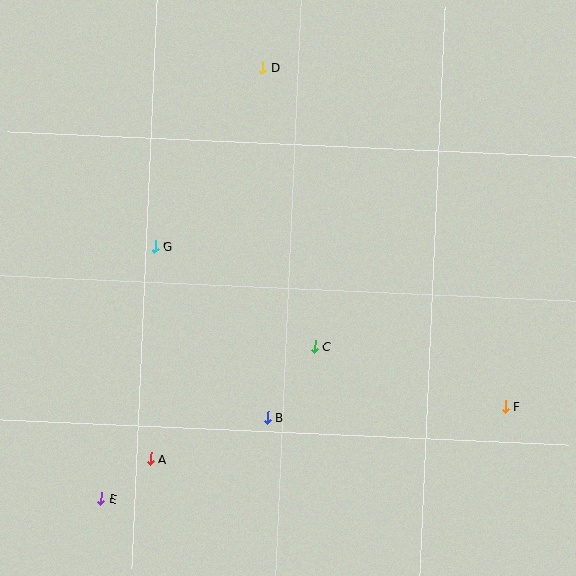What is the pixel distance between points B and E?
The distance between B and E is 185 pixels.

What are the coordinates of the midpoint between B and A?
The midpoint between B and A is at (209, 438).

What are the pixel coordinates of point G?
Point G is at (155, 246).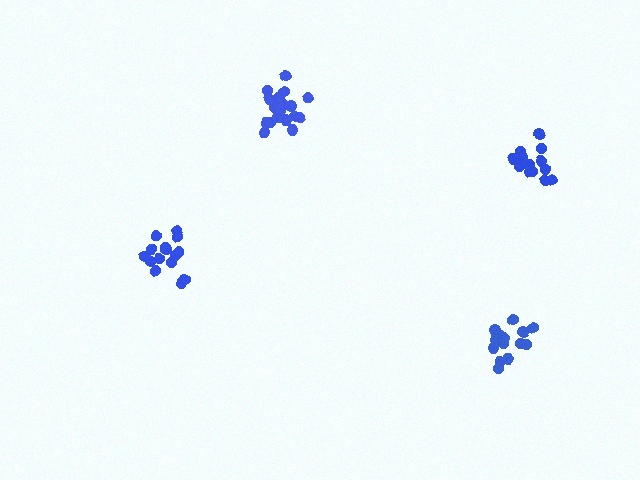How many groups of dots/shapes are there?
There are 4 groups.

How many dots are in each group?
Group 1: 15 dots, Group 2: 15 dots, Group 3: 20 dots, Group 4: 15 dots (65 total).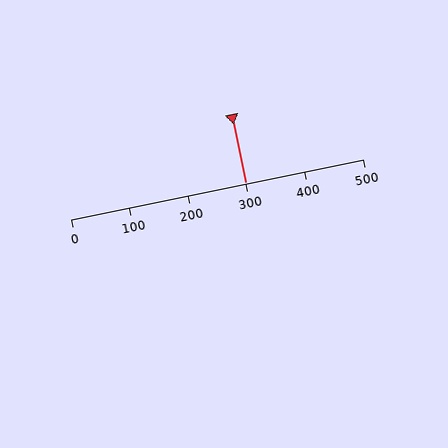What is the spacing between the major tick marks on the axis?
The major ticks are spaced 100 apart.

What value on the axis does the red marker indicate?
The marker indicates approximately 300.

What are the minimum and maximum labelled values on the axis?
The axis runs from 0 to 500.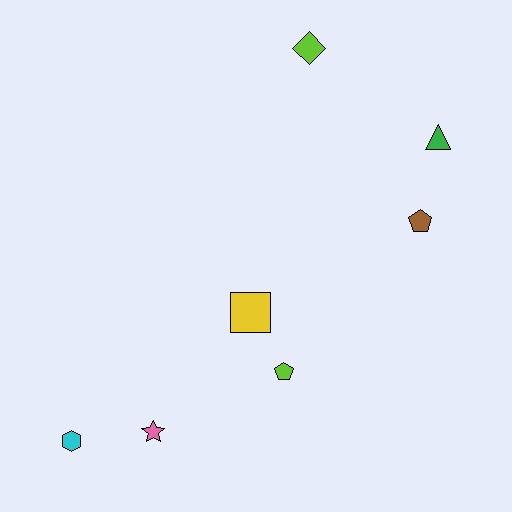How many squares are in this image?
There is 1 square.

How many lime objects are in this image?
There are 2 lime objects.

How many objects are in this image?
There are 7 objects.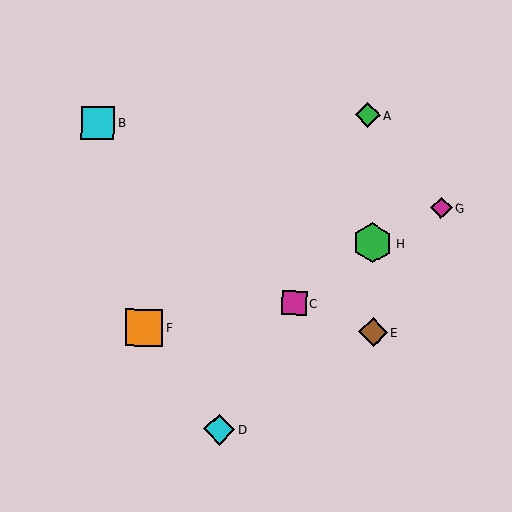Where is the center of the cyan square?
The center of the cyan square is at (98, 123).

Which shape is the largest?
The green hexagon (labeled H) is the largest.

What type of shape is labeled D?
Shape D is a cyan diamond.